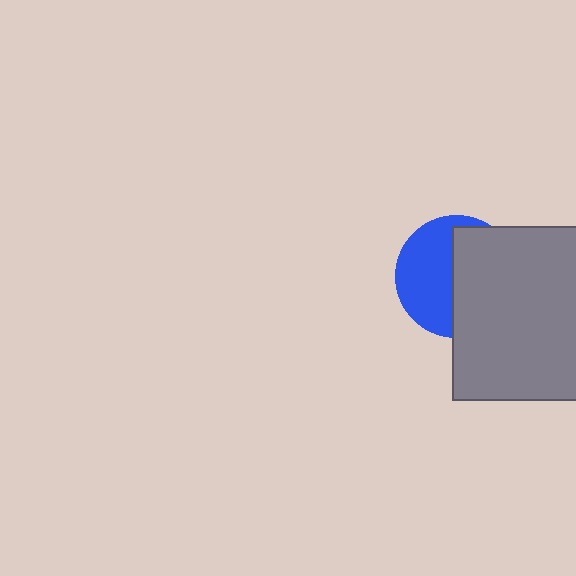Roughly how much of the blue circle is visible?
About half of it is visible (roughly 47%).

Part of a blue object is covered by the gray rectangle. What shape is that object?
It is a circle.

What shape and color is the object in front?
The object in front is a gray rectangle.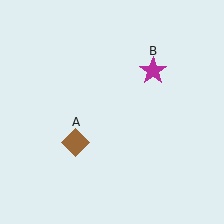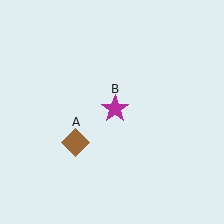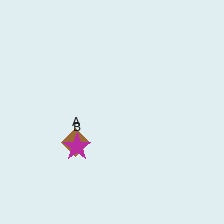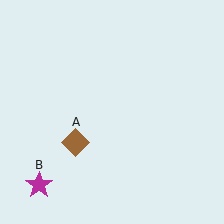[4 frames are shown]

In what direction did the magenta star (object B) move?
The magenta star (object B) moved down and to the left.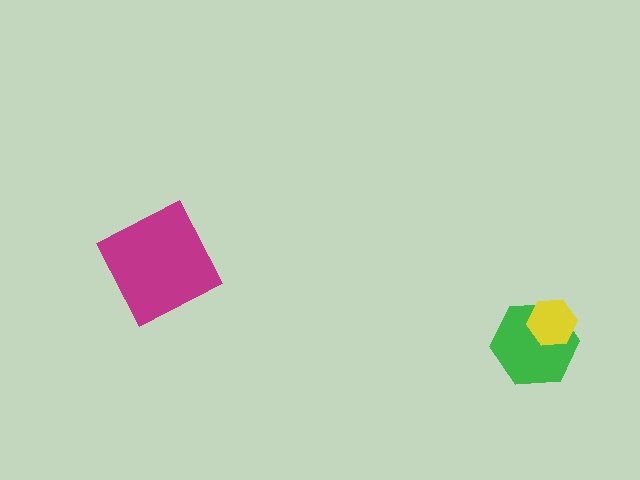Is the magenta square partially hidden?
No, no other shape covers it.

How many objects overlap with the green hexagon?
1 object overlaps with the green hexagon.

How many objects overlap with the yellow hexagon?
1 object overlaps with the yellow hexagon.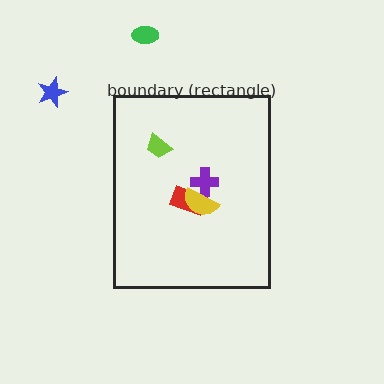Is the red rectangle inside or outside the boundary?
Inside.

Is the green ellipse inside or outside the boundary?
Outside.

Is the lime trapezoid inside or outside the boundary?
Inside.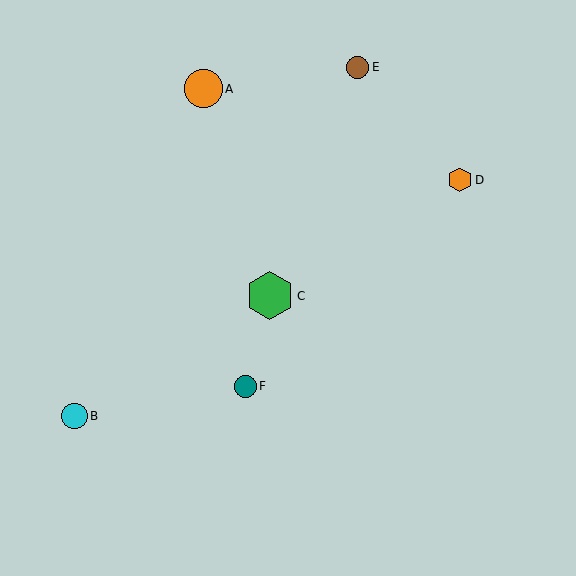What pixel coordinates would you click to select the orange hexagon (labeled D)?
Click at (460, 180) to select the orange hexagon D.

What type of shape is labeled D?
Shape D is an orange hexagon.